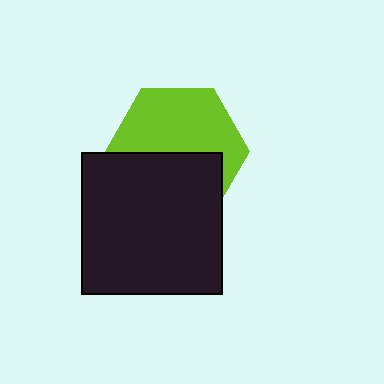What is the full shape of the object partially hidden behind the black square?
The partially hidden object is a lime hexagon.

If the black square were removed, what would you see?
You would see the complete lime hexagon.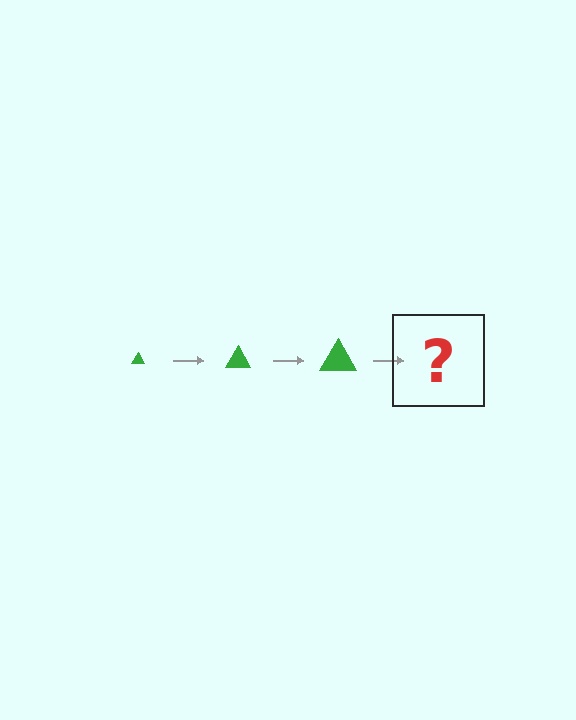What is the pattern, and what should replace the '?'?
The pattern is that the triangle gets progressively larger each step. The '?' should be a green triangle, larger than the previous one.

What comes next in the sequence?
The next element should be a green triangle, larger than the previous one.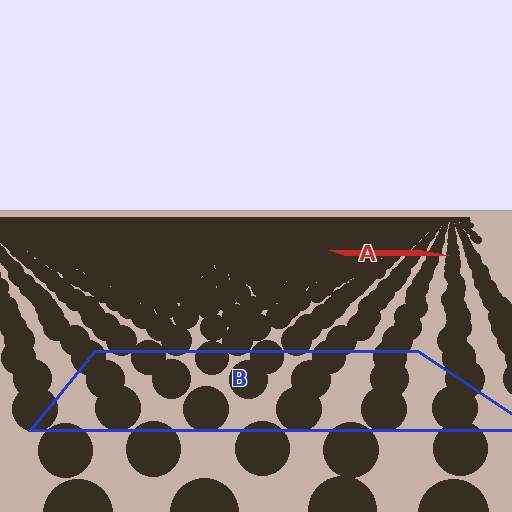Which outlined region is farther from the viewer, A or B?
Region A is farther from the viewer — the texture elements inside it appear smaller and more densely packed.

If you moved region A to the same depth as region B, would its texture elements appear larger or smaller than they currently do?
They would appear larger. At a closer depth, the same texture elements are projected at a bigger on-screen size.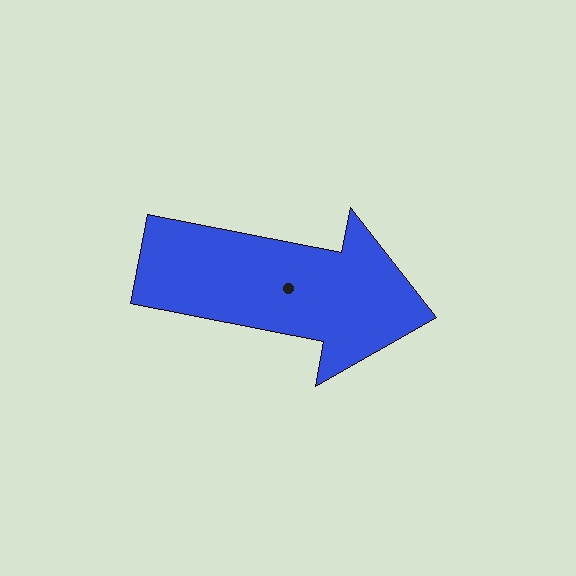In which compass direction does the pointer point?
East.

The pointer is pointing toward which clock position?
Roughly 3 o'clock.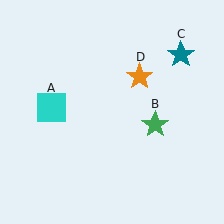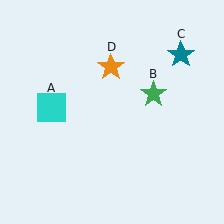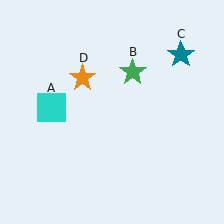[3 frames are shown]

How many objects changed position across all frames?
2 objects changed position: green star (object B), orange star (object D).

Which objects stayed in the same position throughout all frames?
Cyan square (object A) and teal star (object C) remained stationary.